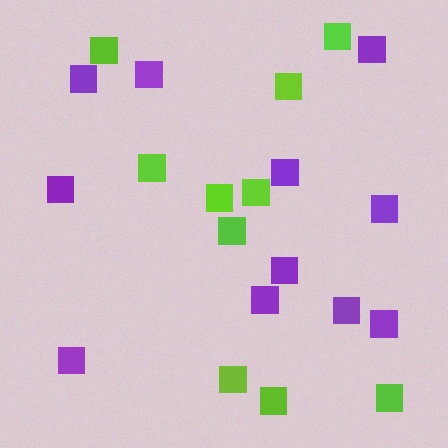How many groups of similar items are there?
There are 2 groups: one group of purple squares (11) and one group of lime squares (10).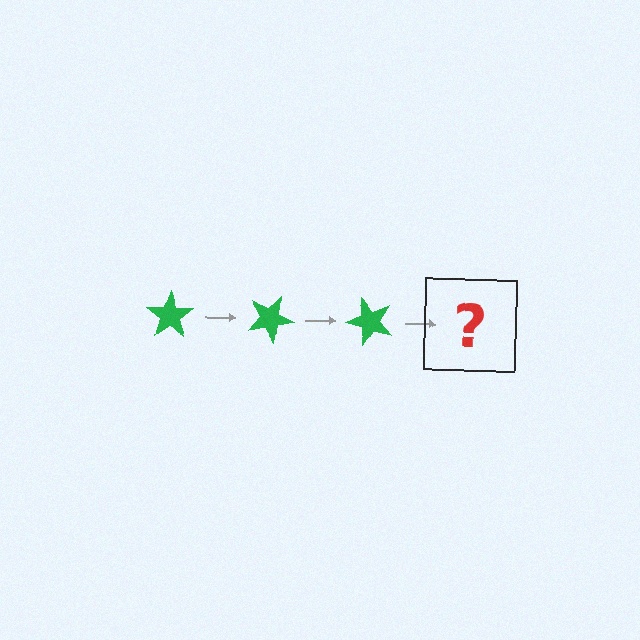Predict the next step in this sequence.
The next step is a green star rotated 75 degrees.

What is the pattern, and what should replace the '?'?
The pattern is that the star rotates 25 degrees each step. The '?' should be a green star rotated 75 degrees.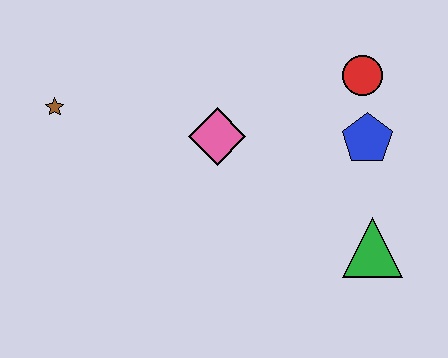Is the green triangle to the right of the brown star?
Yes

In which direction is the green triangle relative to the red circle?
The green triangle is below the red circle.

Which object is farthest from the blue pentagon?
The brown star is farthest from the blue pentagon.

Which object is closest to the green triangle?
The blue pentagon is closest to the green triangle.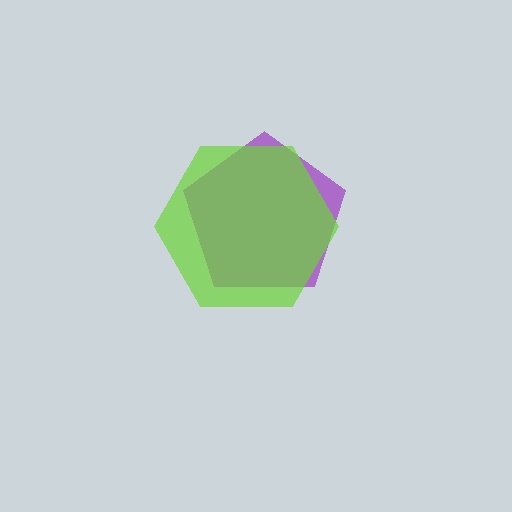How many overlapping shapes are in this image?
There are 2 overlapping shapes in the image.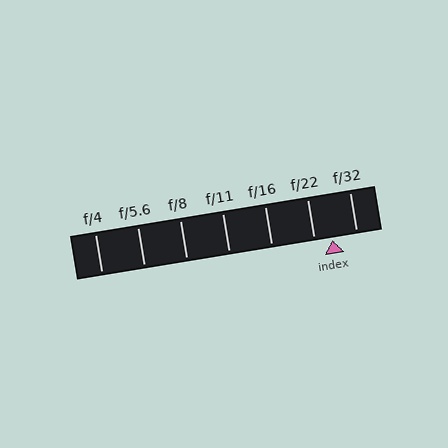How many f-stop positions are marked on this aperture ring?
There are 7 f-stop positions marked.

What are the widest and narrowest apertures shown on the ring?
The widest aperture shown is f/4 and the narrowest is f/32.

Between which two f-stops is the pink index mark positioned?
The index mark is between f/22 and f/32.